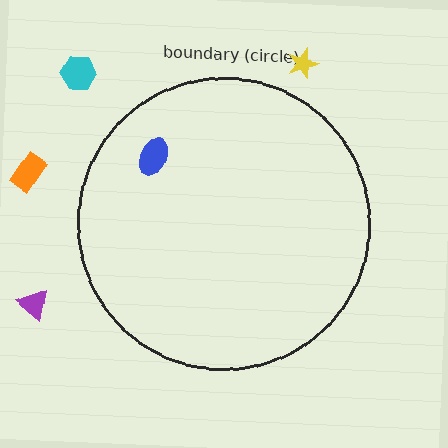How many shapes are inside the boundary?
1 inside, 4 outside.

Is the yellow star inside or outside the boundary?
Outside.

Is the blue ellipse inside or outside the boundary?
Inside.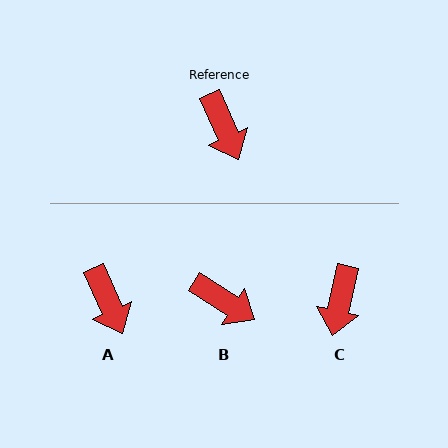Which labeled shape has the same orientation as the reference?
A.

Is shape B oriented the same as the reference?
No, it is off by about 33 degrees.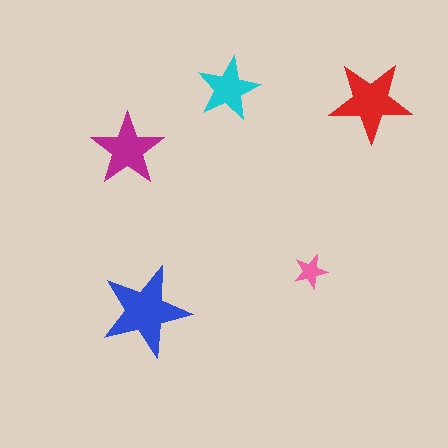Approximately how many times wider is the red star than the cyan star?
About 1.5 times wider.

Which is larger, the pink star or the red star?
The red one.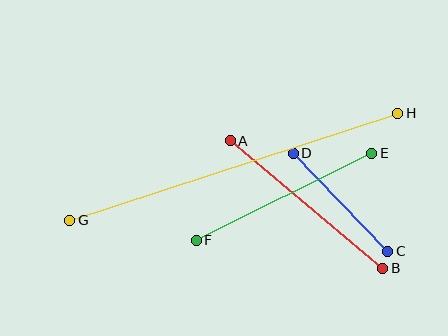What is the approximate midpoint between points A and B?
The midpoint is at approximately (306, 205) pixels.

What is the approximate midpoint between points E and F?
The midpoint is at approximately (284, 197) pixels.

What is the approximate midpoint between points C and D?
The midpoint is at approximately (340, 202) pixels.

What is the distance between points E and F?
The distance is approximately 196 pixels.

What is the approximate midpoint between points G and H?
The midpoint is at approximately (234, 167) pixels.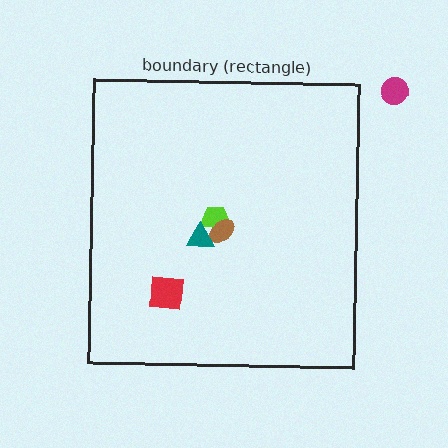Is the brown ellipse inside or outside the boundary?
Inside.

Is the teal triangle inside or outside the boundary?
Inside.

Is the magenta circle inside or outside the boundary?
Outside.